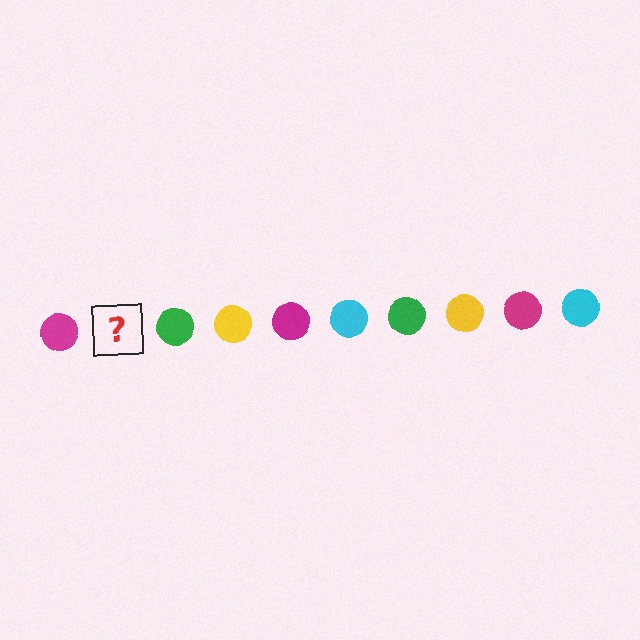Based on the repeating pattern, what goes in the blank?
The blank should be a cyan circle.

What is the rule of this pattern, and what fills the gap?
The rule is that the pattern cycles through magenta, cyan, green, yellow circles. The gap should be filled with a cyan circle.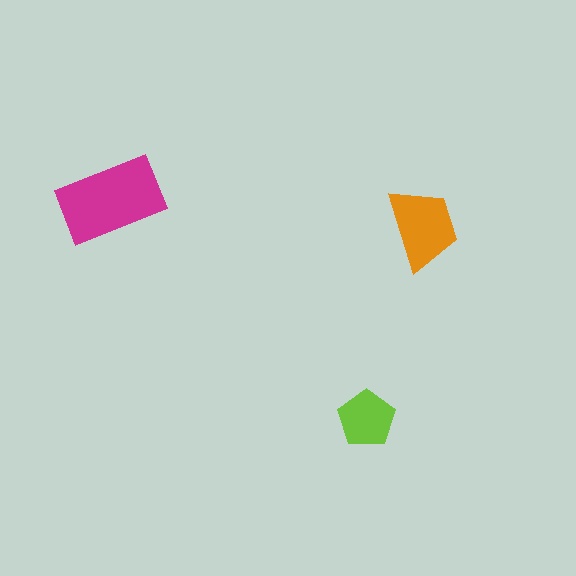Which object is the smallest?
The lime pentagon.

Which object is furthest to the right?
The orange trapezoid is rightmost.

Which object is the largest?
The magenta rectangle.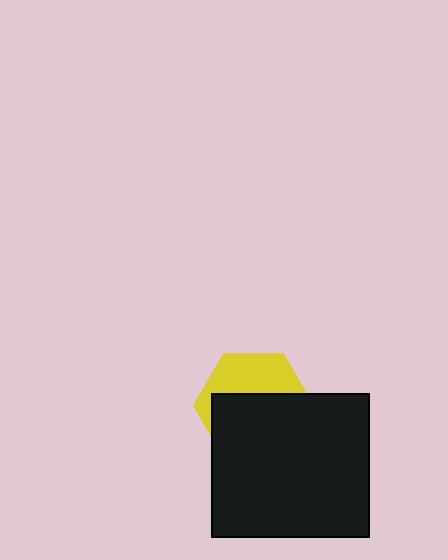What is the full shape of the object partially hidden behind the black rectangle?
The partially hidden object is a yellow hexagon.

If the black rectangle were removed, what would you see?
You would see the complete yellow hexagon.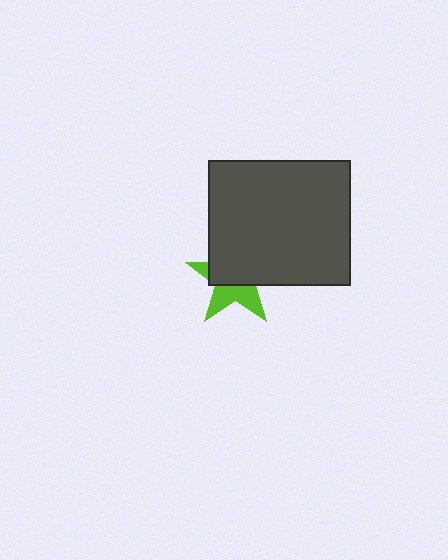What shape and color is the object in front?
The object in front is a dark gray rectangle.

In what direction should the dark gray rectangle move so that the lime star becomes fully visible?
The dark gray rectangle should move up. That is the shortest direction to clear the overlap and leave the lime star fully visible.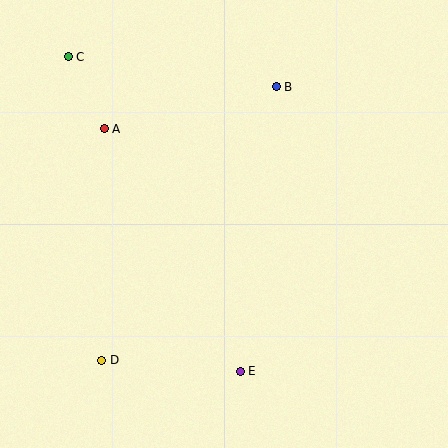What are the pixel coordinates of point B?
Point B is at (276, 87).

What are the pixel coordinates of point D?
Point D is at (102, 360).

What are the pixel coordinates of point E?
Point E is at (240, 371).